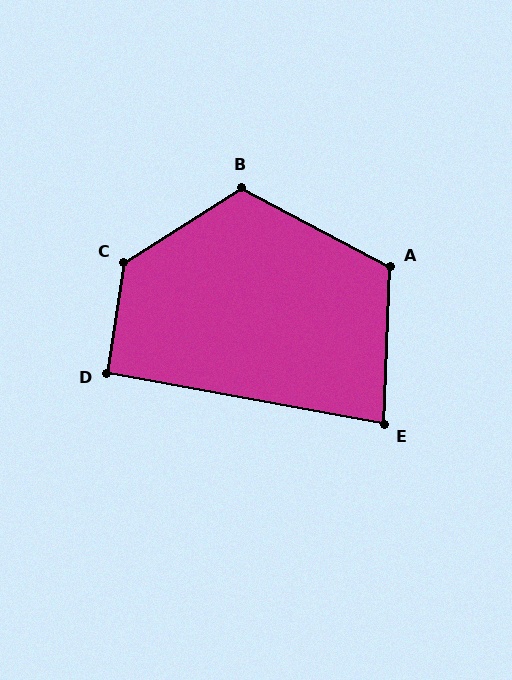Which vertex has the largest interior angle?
C, at approximately 131 degrees.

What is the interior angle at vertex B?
Approximately 119 degrees (obtuse).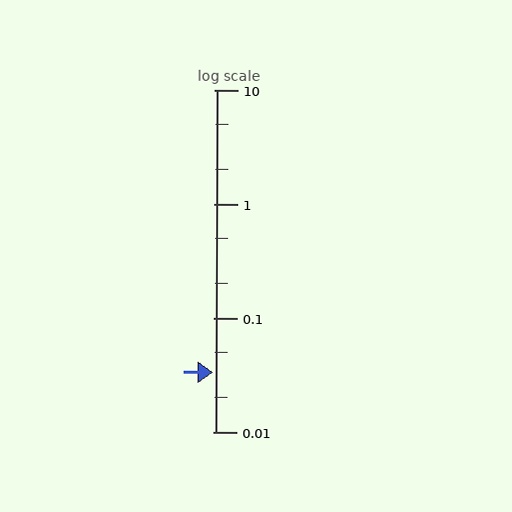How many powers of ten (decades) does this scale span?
The scale spans 3 decades, from 0.01 to 10.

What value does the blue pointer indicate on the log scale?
The pointer indicates approximately 0.033.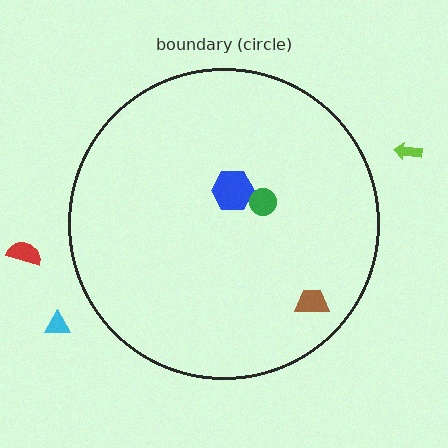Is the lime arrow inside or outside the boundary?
Outside.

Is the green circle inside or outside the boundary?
Inside.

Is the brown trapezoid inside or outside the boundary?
Inside.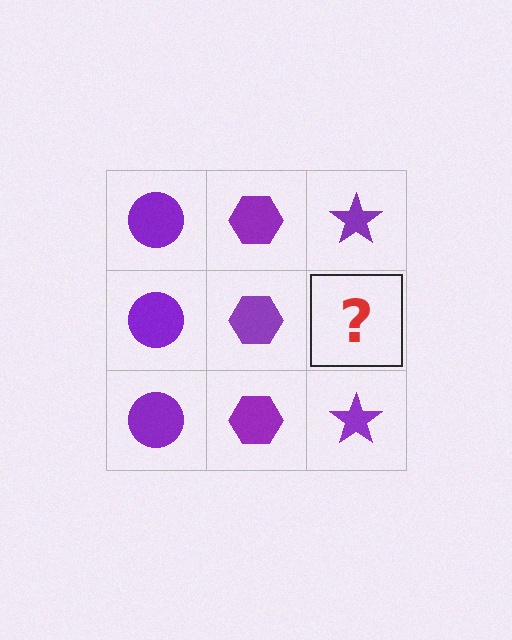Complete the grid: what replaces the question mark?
The question mark should be replaced with a purple star.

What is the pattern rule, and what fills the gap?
The rule is that each column has a consistent shape. The gap should be filled with a purple star.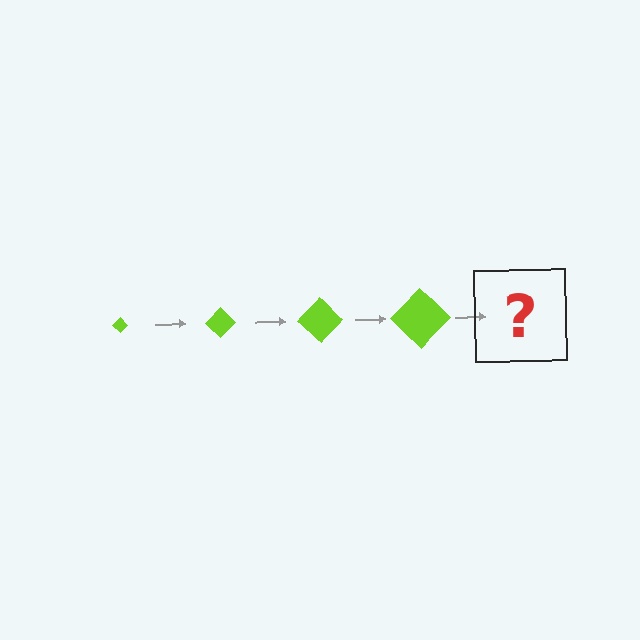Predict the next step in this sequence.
The next step is a lime diamond, larger than the previous one.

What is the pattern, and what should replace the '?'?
The pattern is that the diamond gets progressively larger each step. The '?' should be a lime diamond, larger than the previous one.